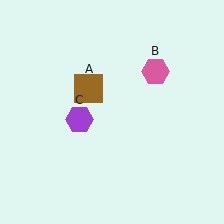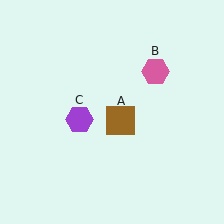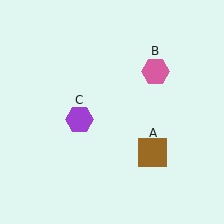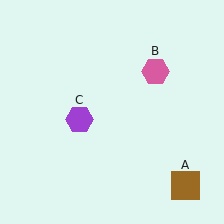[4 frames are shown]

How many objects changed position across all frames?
1 object changed position: brown square (object A).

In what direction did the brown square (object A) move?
The brown square (object A) moved down and to the right.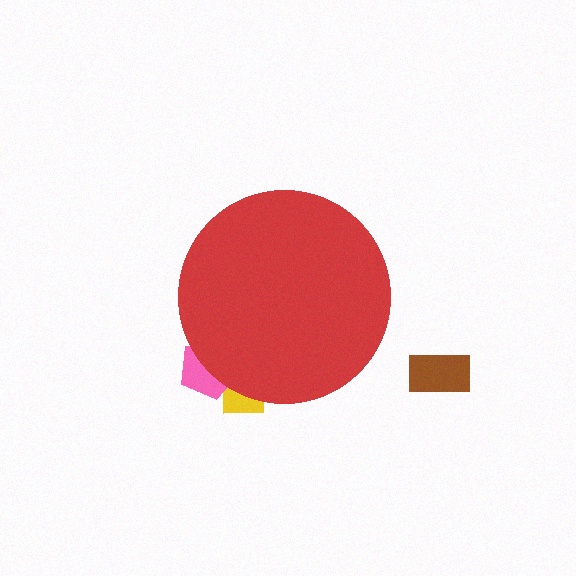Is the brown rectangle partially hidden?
No, the brown rectangle is fully visible.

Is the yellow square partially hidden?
Yes, the yellow square is partially hidden behind the red circle.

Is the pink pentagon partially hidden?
Yes, the pink pentagon is partially hidden behind the red circle.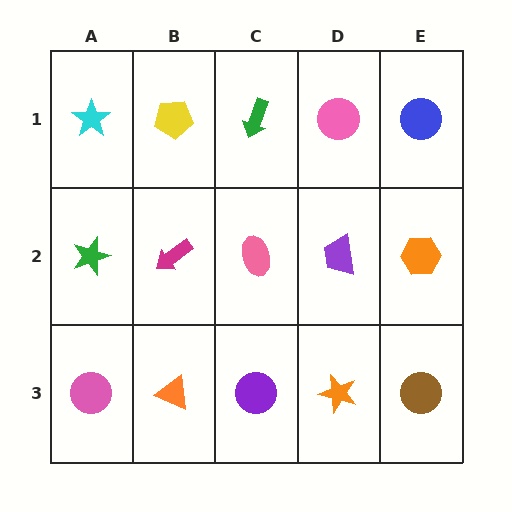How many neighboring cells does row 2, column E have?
3.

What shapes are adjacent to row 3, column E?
An orange hexagon (row 2, column E), an orange star (row 3, column D).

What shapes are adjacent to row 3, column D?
A purple trapezoid (row 2, column D), a purple circle (row 3, column C), a brown circle (row 3, column E).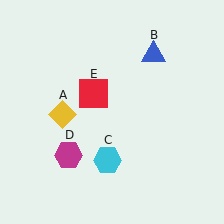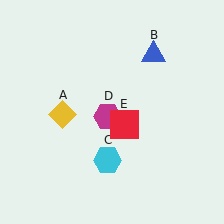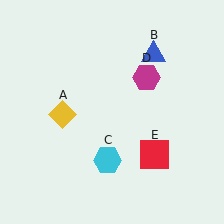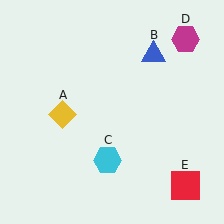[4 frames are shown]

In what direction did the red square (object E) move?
The red square (object E) moved down and to the right.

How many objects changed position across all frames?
2 objects changed position: magenta hexagon (object D), red square (object E).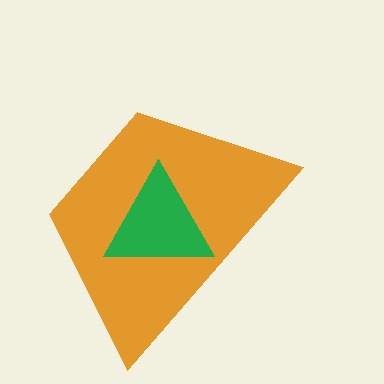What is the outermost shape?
The orange trapezoid.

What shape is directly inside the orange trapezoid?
The green triangle.